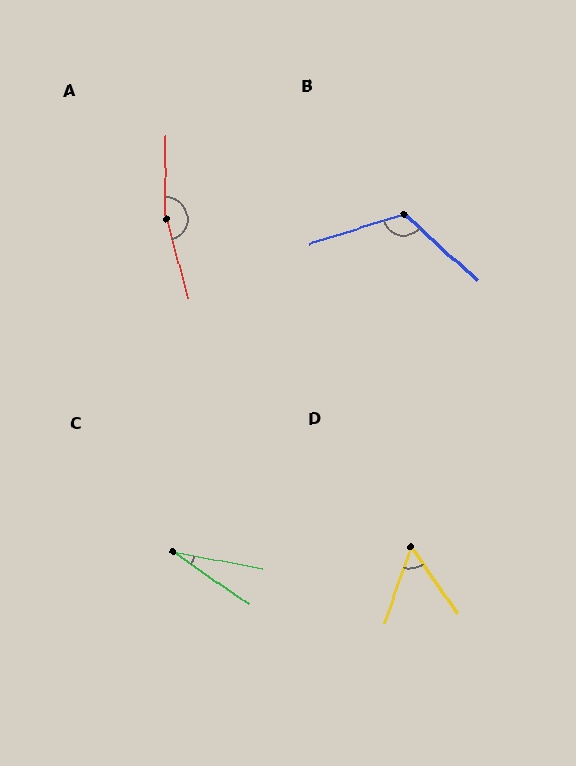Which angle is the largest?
A, at approximately 165 degrees.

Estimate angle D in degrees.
Approximately 54 degrees.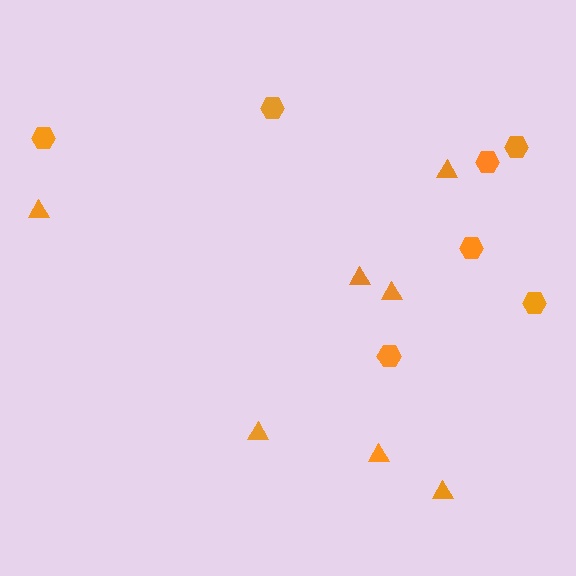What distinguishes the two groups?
There are 2 groups: one group of hexagons (7) and one group of triangles (7).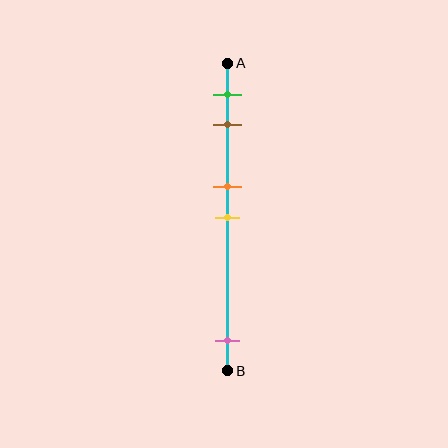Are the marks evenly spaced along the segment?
No, the marks are not evenly spaced.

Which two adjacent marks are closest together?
The orange and yellow marks are the closest adjacent pair.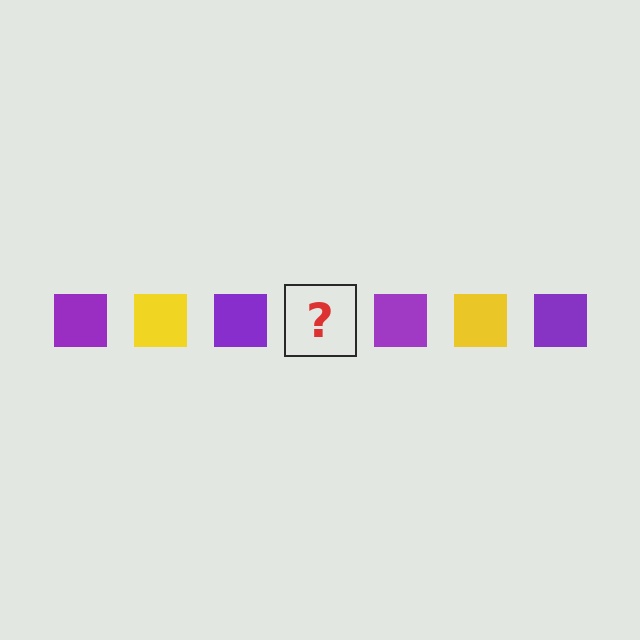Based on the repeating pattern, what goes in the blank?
The blank should be a yellow square.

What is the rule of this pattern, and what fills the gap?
The rule is that the pattern cycles through purple, yellow squares. The gap should be filled with a yellow square.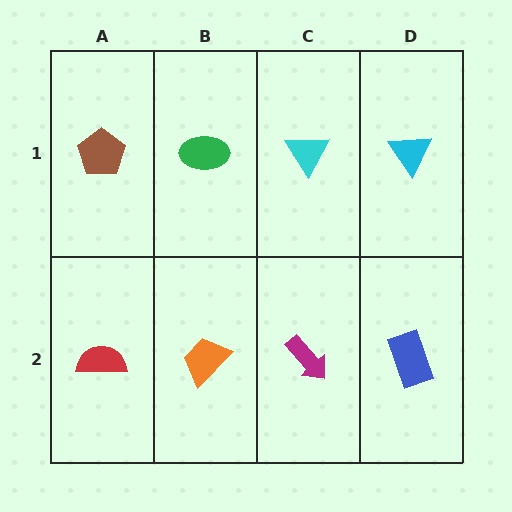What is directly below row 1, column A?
A red semicircle.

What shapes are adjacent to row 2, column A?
A brown pentagon (row 1, column A), an orange trapezoid (row 2, column B).